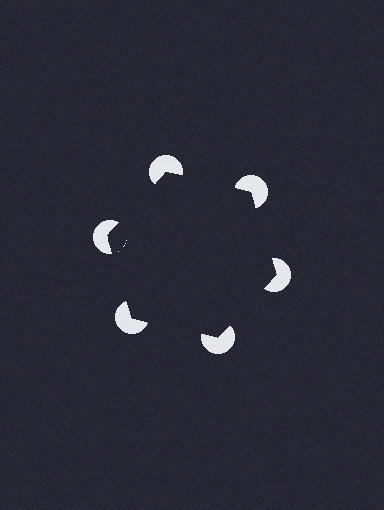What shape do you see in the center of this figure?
An illusory hexagon — its edges are inferred from the aligned wedge cuts in the pac-man discs, not physically drawn.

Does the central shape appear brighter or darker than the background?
It typically appears slightly darker than the background, even though no actual brightness change is drawn.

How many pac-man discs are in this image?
There are 6 — one at each vertex of the illusory hexagon.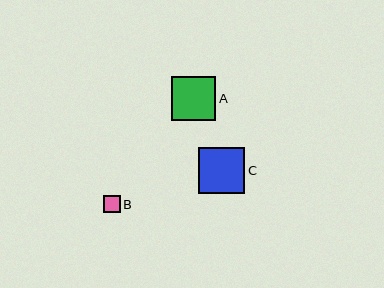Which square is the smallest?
Square B is the smallest with a size of approximately 17 pixels.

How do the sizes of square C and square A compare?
Square C and square A are approximately the same size.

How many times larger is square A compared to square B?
Square A is approximately 2.6 times the size of square B.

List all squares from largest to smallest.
From largest to smallest: C, A, B.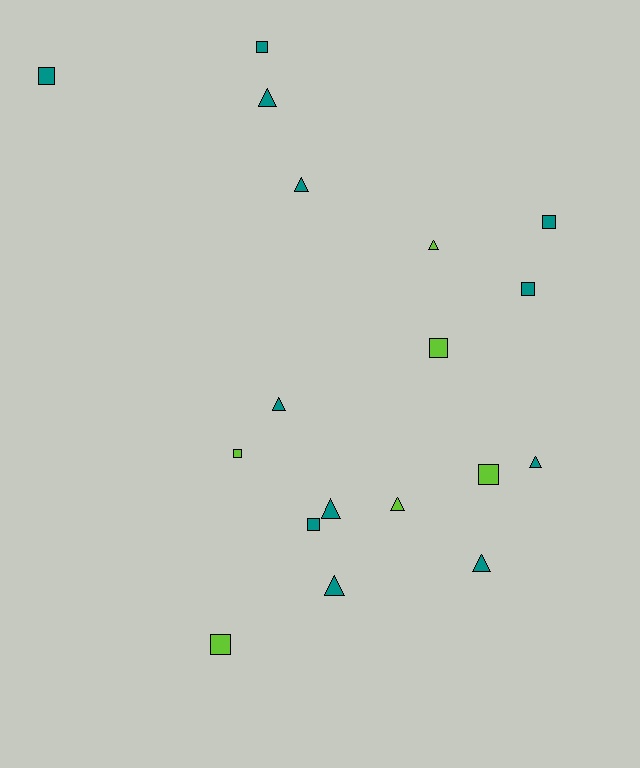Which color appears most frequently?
Teal, with 12 objects.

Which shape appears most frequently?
Square, with 9 objects.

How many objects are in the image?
There are 18 objects.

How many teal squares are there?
There are 5 teal squares.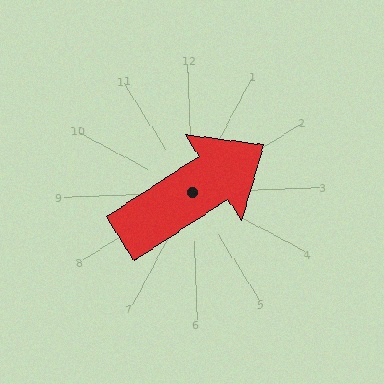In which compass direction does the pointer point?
Northeast.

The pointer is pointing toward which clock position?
Roughly 2 o'clock.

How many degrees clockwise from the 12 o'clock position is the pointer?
Approximately 59 degrees.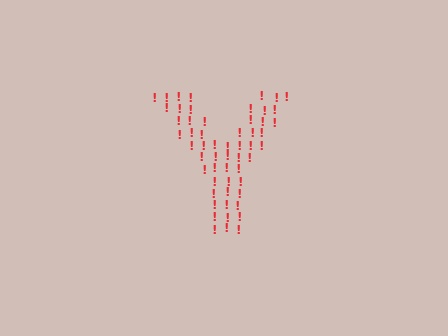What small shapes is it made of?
It is made of small exclamation marks.